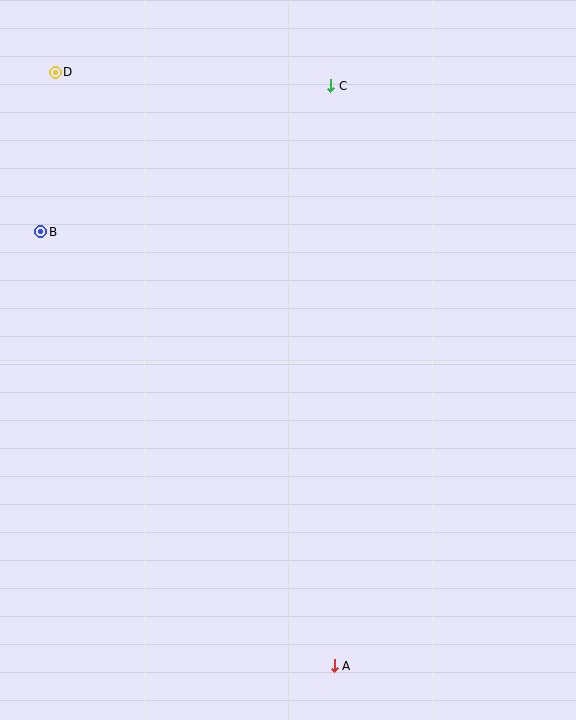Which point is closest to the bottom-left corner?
Point A is closest to the bottom-left corner.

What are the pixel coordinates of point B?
Point B is at (41, 232).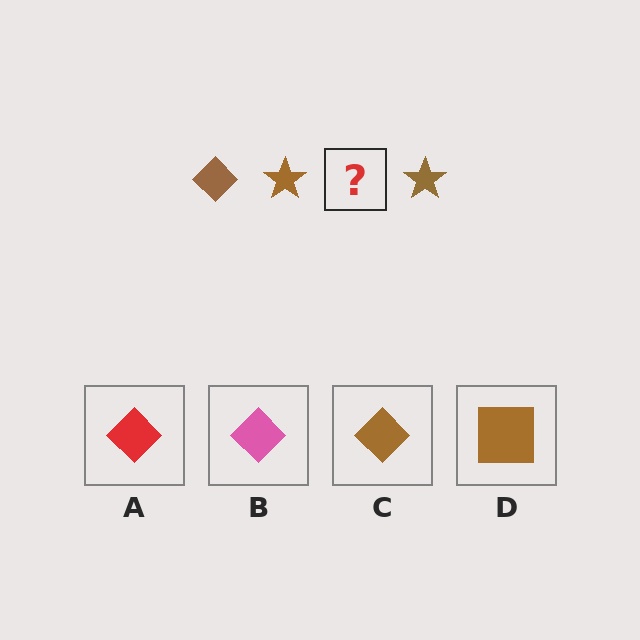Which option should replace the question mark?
Option C.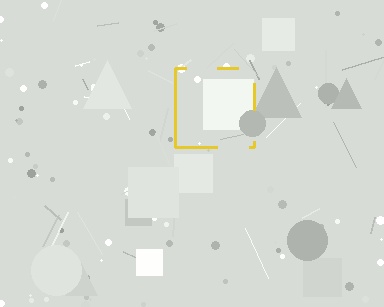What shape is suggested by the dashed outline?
The dashed outline suggests a square.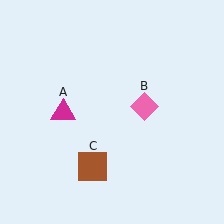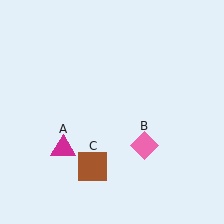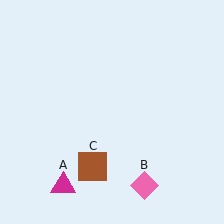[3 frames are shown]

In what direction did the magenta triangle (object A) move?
The magenta triangle (object A) moved down.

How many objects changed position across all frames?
2 objects changed position: magenta triangle (object A), pink diamond (object B).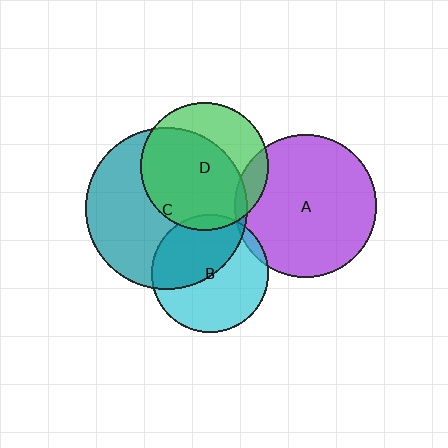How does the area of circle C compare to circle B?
Approximately 1.9 times.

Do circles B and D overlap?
Yes.